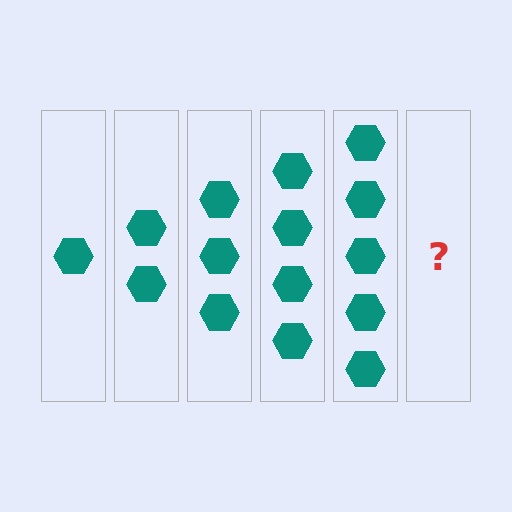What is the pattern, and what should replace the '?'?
The pattern is that each step adds one more hexagon. The '?' should be 6 hexagons.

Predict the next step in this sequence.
The next step is 6 hexagons.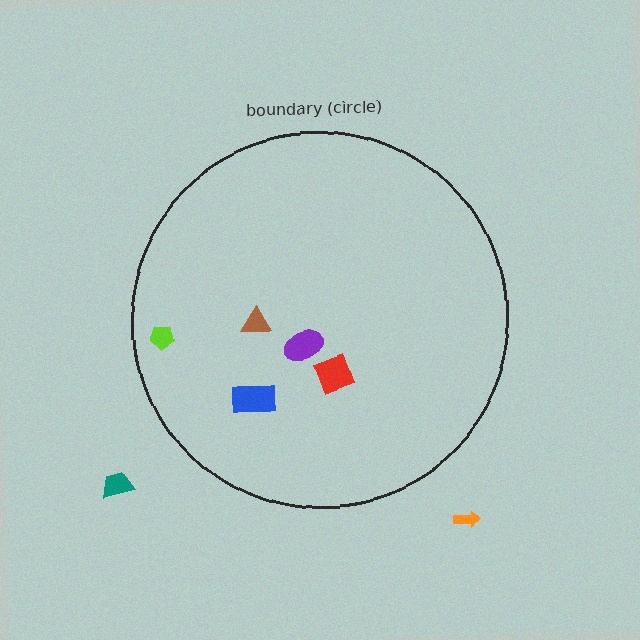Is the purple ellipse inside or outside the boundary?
Inside.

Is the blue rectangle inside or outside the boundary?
Inside.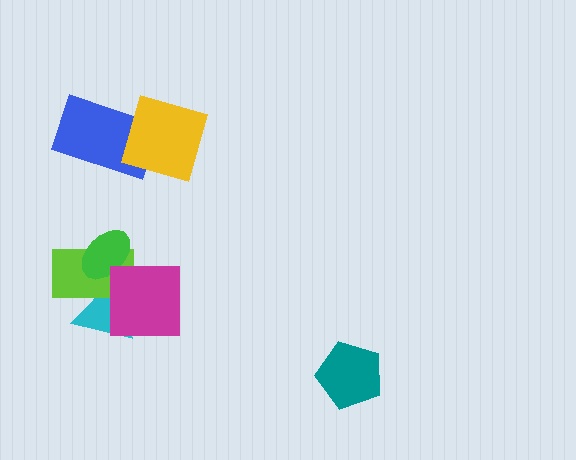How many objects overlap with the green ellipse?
2 objects overlap with the green ellipse.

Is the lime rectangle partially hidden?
Yes, it is partially covered by another shape.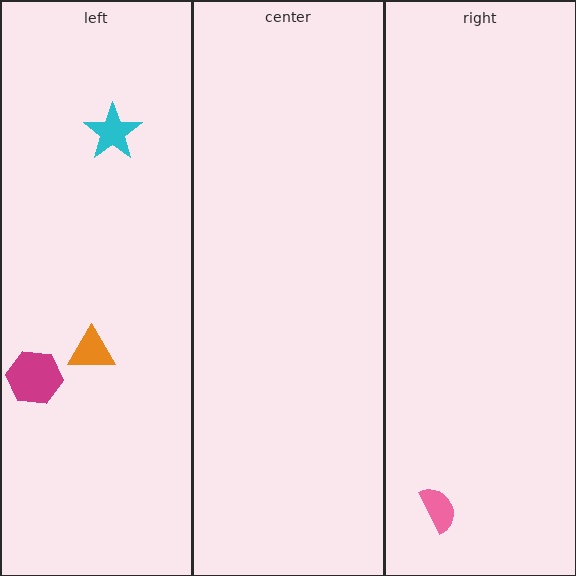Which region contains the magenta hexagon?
The left region.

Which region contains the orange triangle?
The left region.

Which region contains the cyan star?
The left region.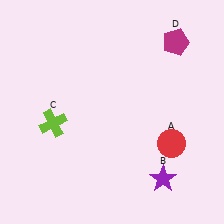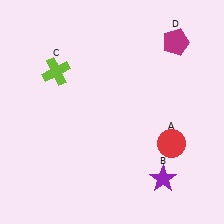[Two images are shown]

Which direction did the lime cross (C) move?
The lime cross (C) moved up.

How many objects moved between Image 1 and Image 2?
1 object moved between the two images.